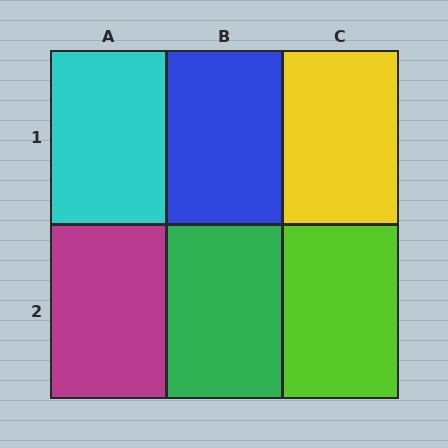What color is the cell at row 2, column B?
Green.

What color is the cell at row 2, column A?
Magenta.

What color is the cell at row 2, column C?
Lime.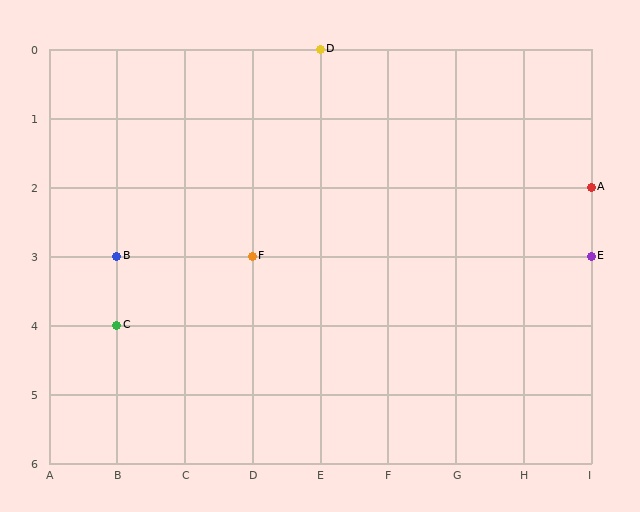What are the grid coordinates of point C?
Point C is at grid coordinates (B, 4).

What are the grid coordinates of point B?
Point B is at grid coordinates (B, 3).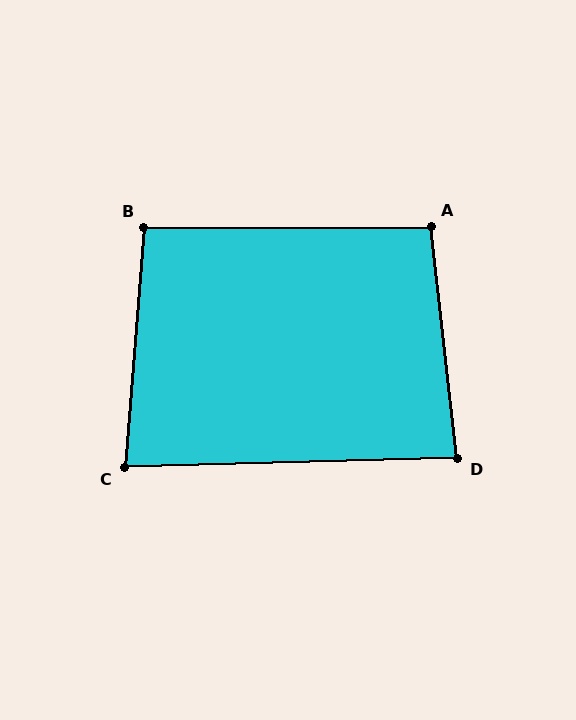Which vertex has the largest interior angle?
A, at approximately 96 degrees.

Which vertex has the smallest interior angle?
C, at approximately 84 degrees.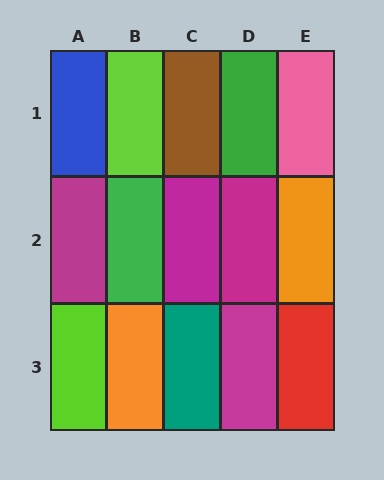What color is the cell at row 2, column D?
Magenta.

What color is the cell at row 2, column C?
Magenta.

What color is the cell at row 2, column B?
Green.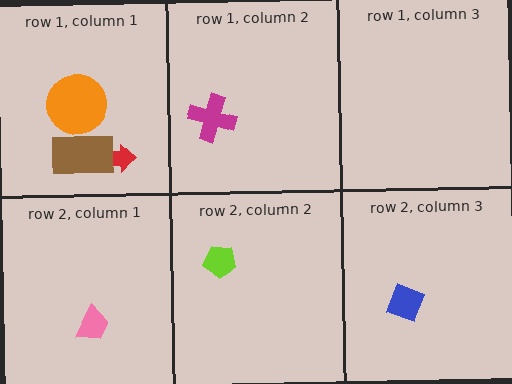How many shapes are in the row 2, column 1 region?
1.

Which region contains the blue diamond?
The row 2, column 3 region.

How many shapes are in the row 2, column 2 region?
1.